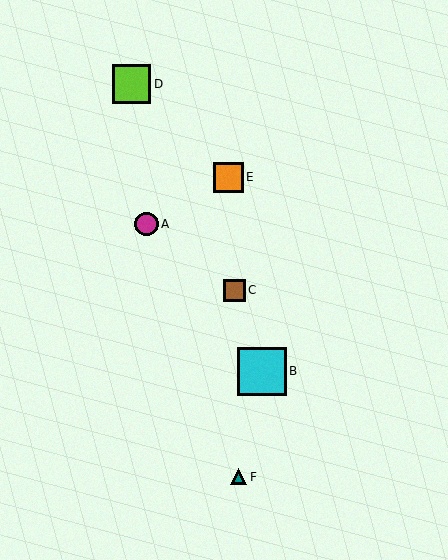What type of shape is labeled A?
Shape A is a magenta circle.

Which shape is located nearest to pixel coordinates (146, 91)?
The lime square (labeled D) at (132, 84) is nearest to that location.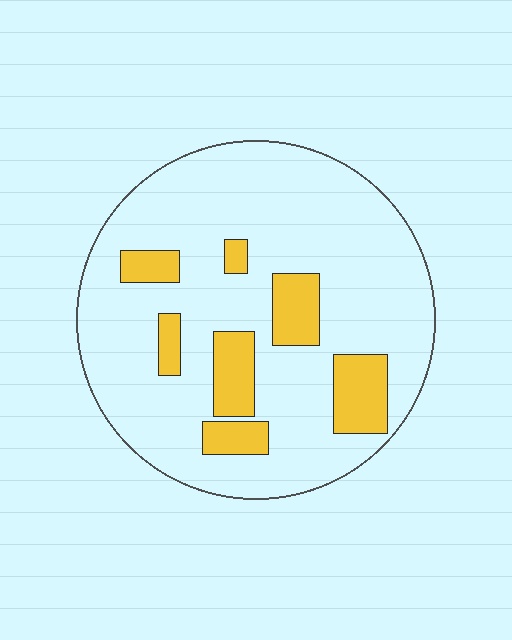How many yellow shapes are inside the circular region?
7.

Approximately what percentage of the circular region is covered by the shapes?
Approximately 20%.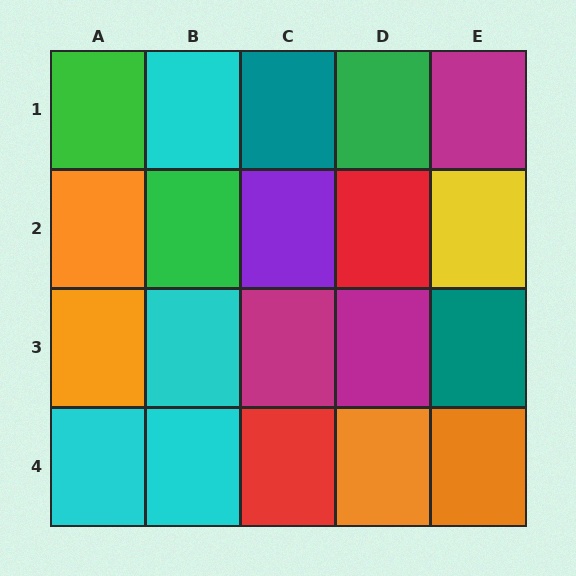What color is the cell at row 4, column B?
Cyan.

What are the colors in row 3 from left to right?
Orange, cyan, magenta, magenta, teal.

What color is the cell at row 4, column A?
Cyan.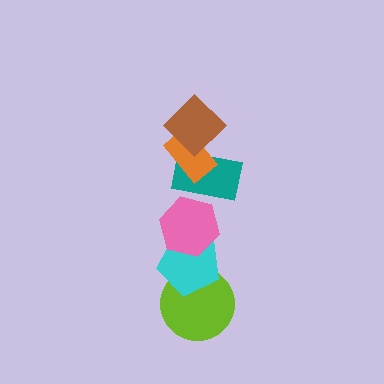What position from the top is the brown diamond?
The brown diamond is 1st from the top.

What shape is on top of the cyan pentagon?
The pink hexagon is on top of the cyan pentagon.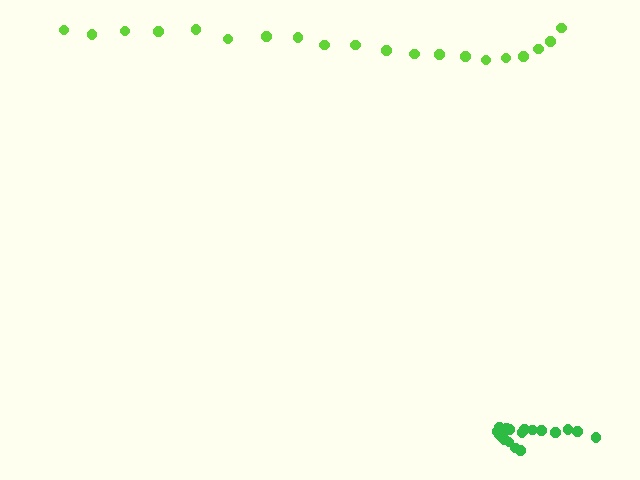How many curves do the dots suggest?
There are 2 distinct paths.